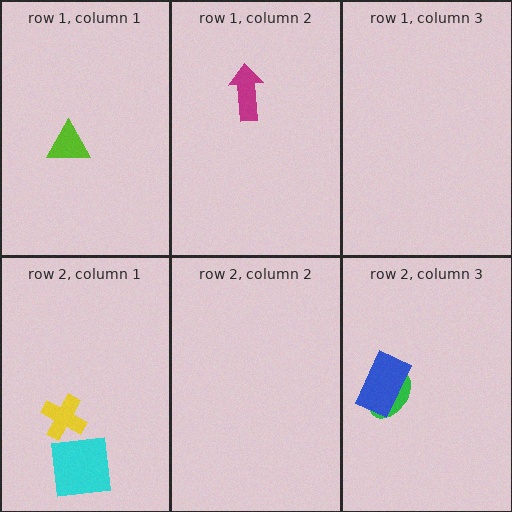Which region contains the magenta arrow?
The row 1, column 2 region.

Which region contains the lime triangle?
The row 1, column 1 region.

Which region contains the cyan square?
The row 2, column 1 region.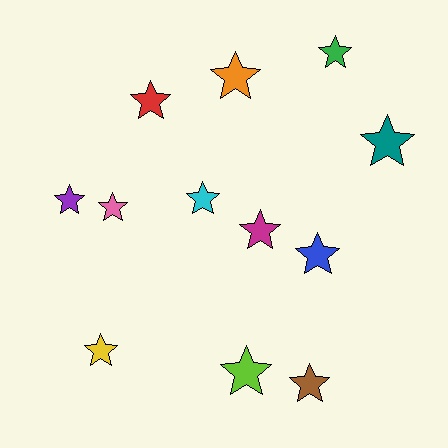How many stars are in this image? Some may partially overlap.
There are 12 stars.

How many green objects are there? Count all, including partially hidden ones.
There is 1 green object.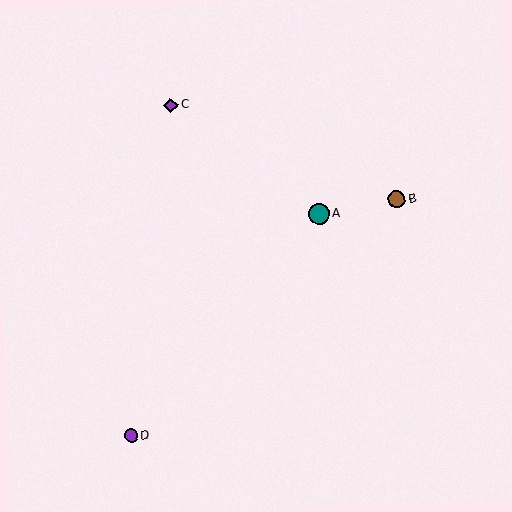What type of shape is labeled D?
Shape D is a purple circle.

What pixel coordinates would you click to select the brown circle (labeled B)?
Click at (396, 199) to select the brown circle B.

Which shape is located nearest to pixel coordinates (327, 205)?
The teal circle (labeled A) at (319, 214) is nearest to that location.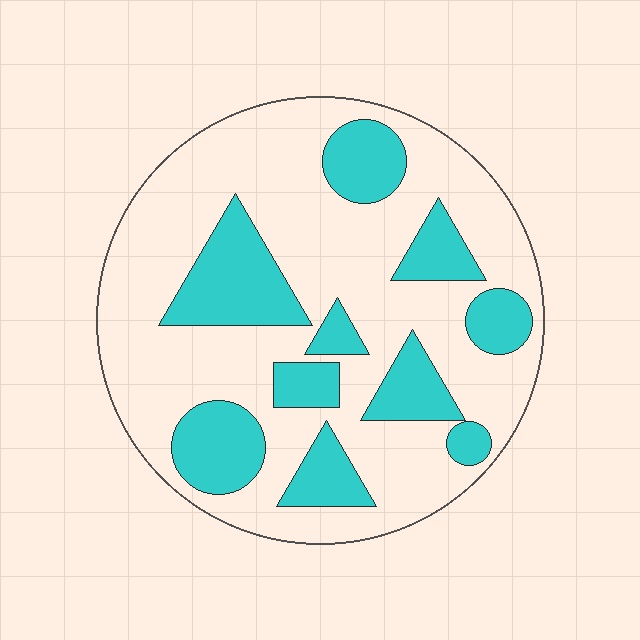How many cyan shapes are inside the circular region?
10.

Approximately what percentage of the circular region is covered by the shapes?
Approximately 30%.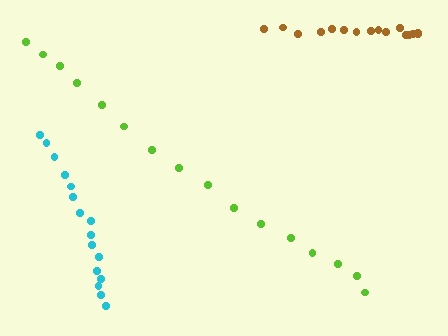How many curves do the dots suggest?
There are 3 distinct paths.